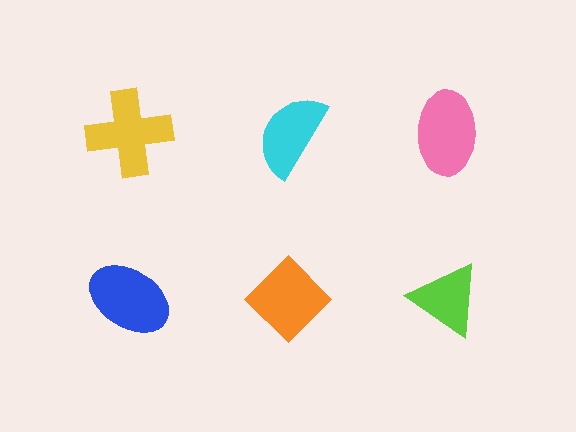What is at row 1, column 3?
A pink ellipse.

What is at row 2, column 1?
A blue ellipse.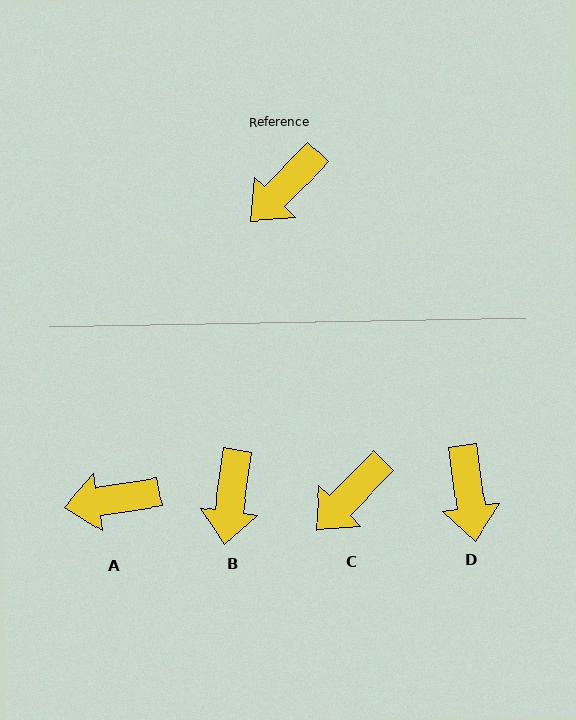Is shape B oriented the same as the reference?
No, it is off by about 37 degrees.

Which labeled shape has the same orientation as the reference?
C.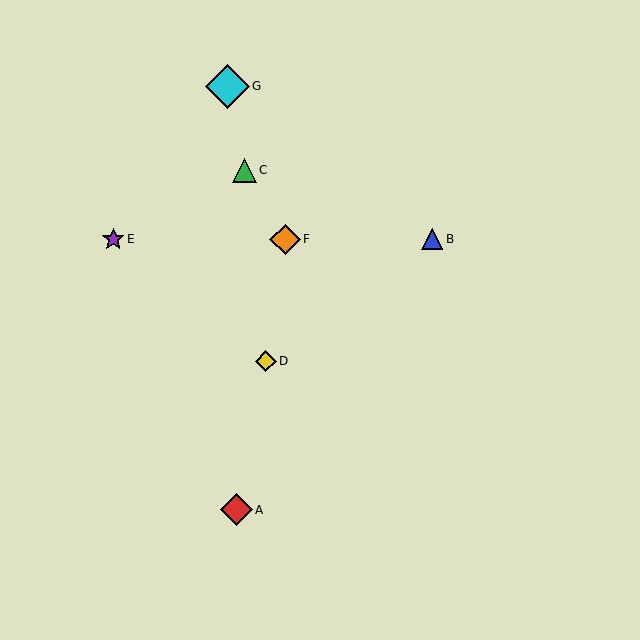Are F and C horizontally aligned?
No, F is at y≈239 and C is at y≈170.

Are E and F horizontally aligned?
Yes, both are at y≈239.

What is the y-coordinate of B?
Object B is at y≈239.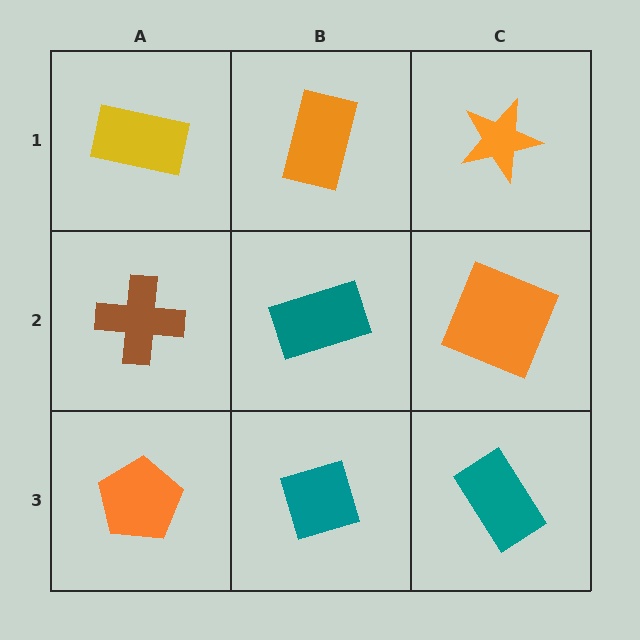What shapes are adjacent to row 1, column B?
A teal rectangle (row 2, column B), a yellow rectangle (row 1, column A), an orange star (row 1, column C).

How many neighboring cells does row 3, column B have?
3.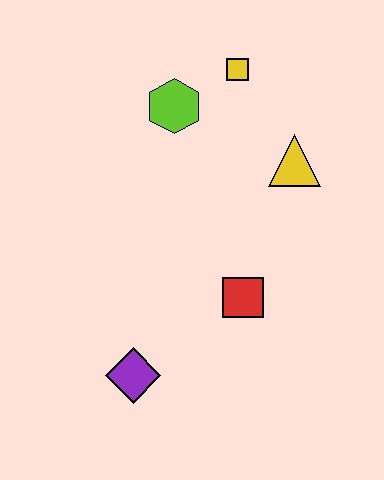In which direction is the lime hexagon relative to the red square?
The lime hexagon is above the red square.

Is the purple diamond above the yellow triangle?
No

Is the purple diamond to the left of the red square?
Yes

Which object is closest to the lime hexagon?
The yellow square is closest to the lime hexagon.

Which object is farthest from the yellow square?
The purple diamond is farthest from the yellow square.